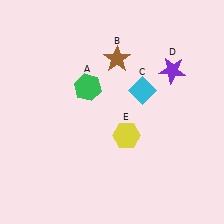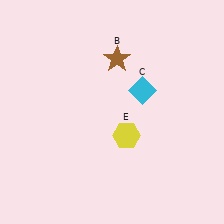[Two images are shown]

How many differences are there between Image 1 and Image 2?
There are 2 differences between the two images.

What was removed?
The green hexagon (A), the purple star (D) were removed in Image 2.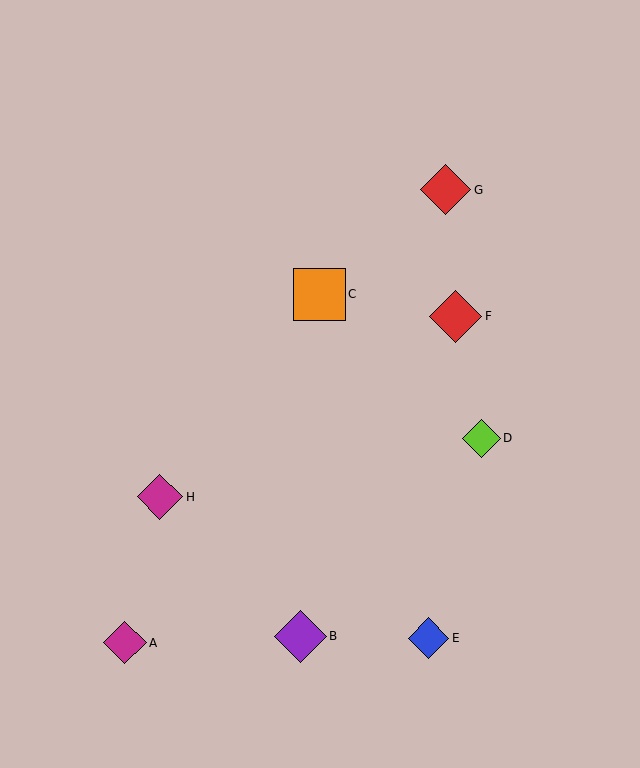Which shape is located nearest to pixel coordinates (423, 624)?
The blue diamond (labeled E) at (429, 638) is nearest to that location.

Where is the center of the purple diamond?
The center of the purple diamond is at (300, 636).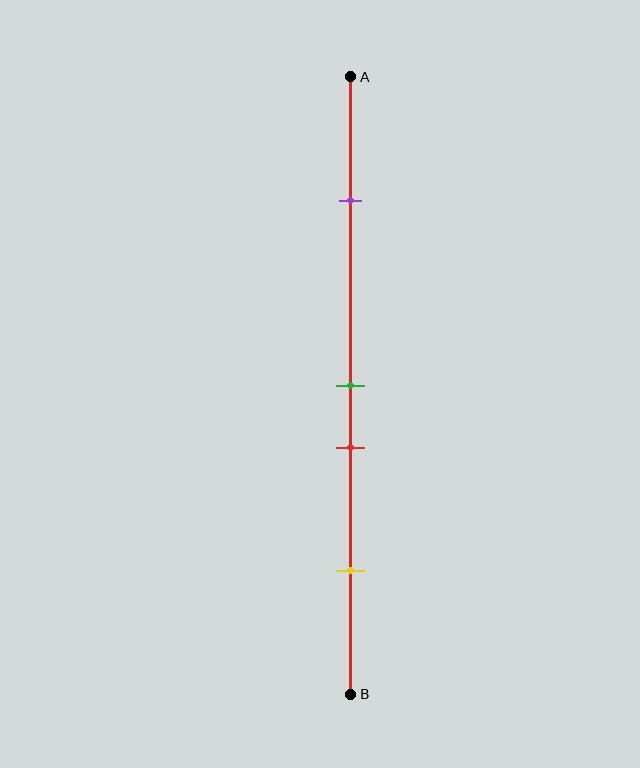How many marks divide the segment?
There are 4 marks dividing the segment.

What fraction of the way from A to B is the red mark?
The red mark is approximately 60% (0.6) of the way from A to B.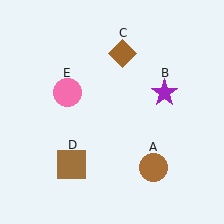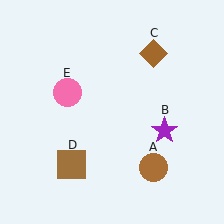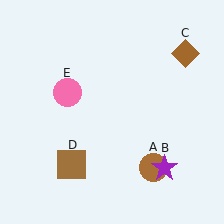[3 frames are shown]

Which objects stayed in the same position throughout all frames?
Brown circle (object A) and brown square (object D) and pink circle (object E) remained stationary.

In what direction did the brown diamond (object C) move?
The brown diamond (object C) moved right.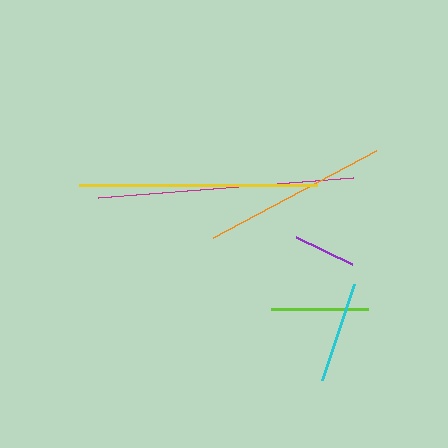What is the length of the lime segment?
The lime segment is approximately 97 pixels long.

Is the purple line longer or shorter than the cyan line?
The cyan line is longer than the purple line.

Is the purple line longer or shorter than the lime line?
The lime line is longer than the purple line.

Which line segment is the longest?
The magenta line is the longest at approximately 256 pixels.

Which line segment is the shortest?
The purple line is the shortest at approximately 62 pixels.